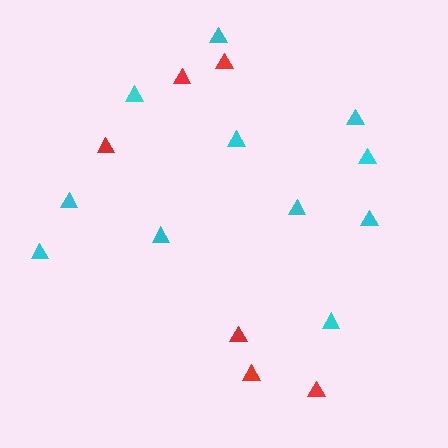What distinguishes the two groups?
There are 2 groups: one group of red triangles (6) and one group of cyan triangles (11).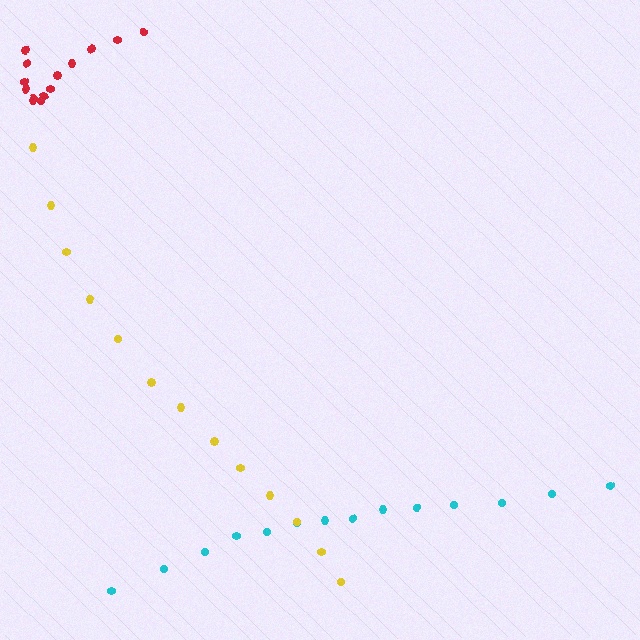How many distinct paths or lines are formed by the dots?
There are 3 distinct paths.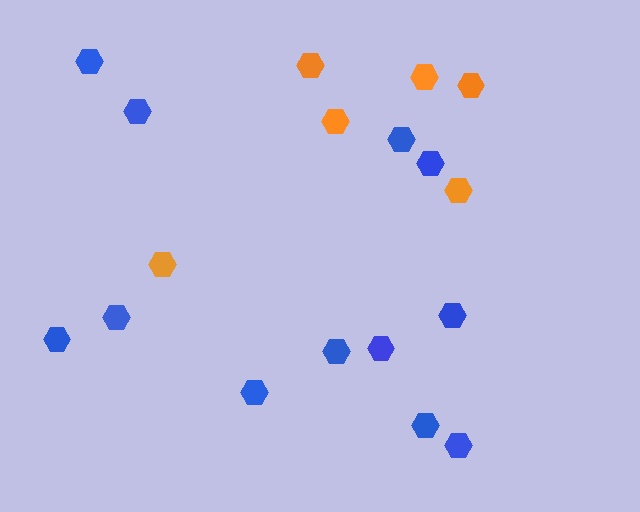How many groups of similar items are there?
There are 2 groups: one group of blue hexagons (12) and one group of orange hexagons (6).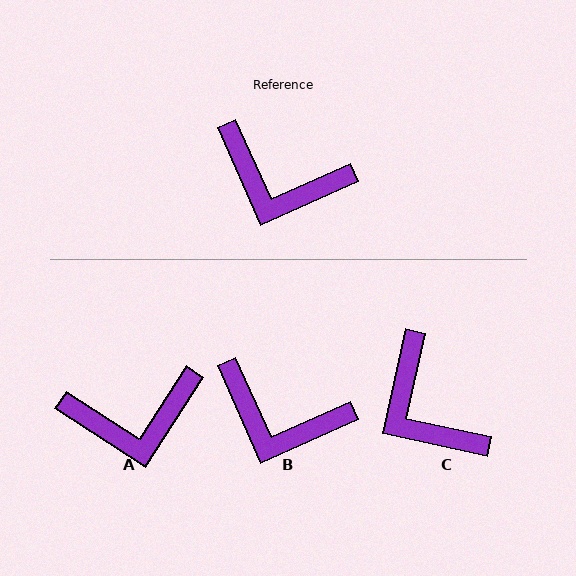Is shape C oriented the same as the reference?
No, it is off by about 37 degrees.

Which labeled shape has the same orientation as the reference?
B.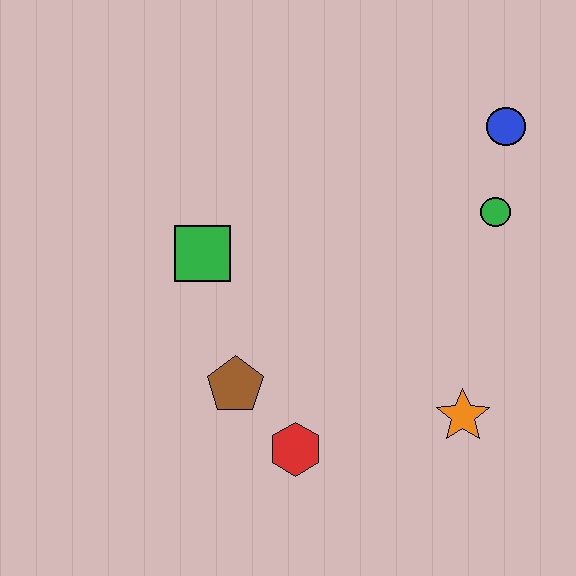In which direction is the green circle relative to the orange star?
The green circle is above the orange star.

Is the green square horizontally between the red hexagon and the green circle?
No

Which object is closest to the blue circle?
The green circle is closest to the blue circle.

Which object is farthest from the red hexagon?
The blue circle is farthest from the red hexagon.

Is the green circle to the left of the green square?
No